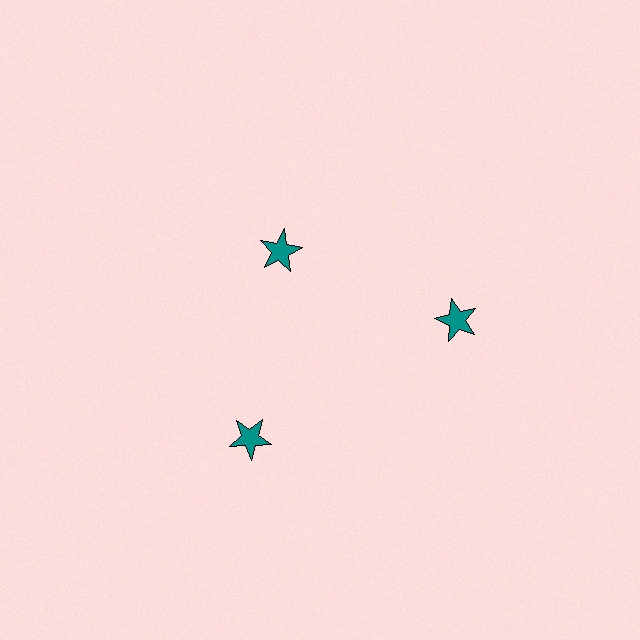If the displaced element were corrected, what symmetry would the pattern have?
It would have 3-fold rotational symmetry — the pattern would map onto itself every 120 degrees.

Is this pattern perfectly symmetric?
No. The 3 teal stars are arranged in a ring, but one element near the 11 o'clock position is pulled inward toward the center, breaking the 3-fold rotational symmetry.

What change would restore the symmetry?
The symmetry would be restored by moving it outward, back onto the ring so that all 3 stars sit at equal angles and equal distance from the center.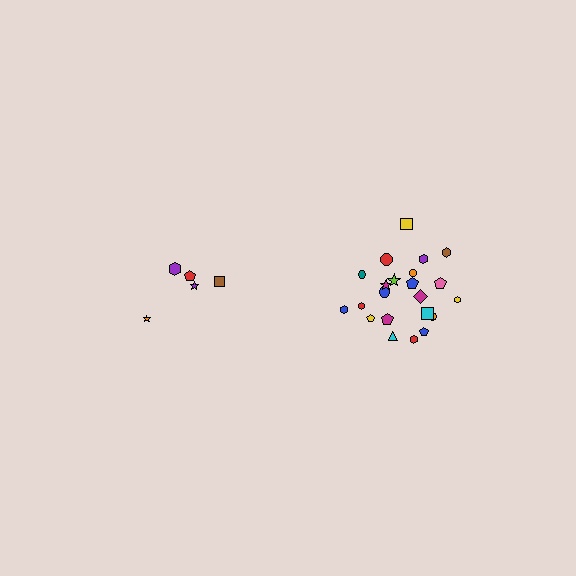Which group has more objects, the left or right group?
The right group.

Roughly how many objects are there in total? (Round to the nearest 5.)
Roughly 25 objects in total.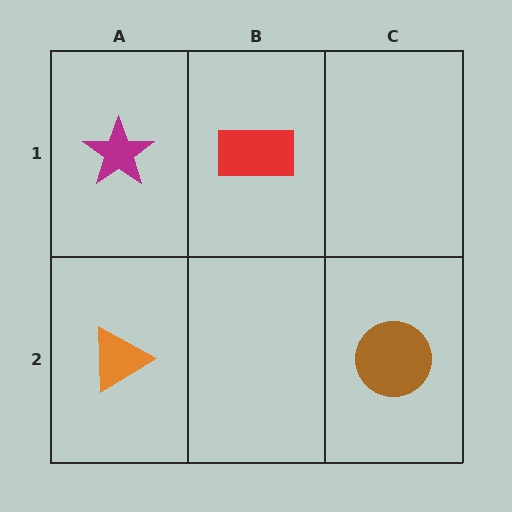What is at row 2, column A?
An orange triangle.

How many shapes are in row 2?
2 shapes.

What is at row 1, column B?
A red rectangle.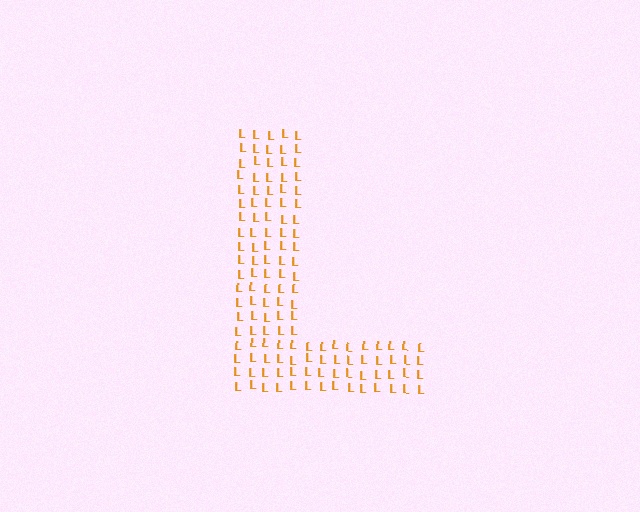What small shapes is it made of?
It is made of small letter L's.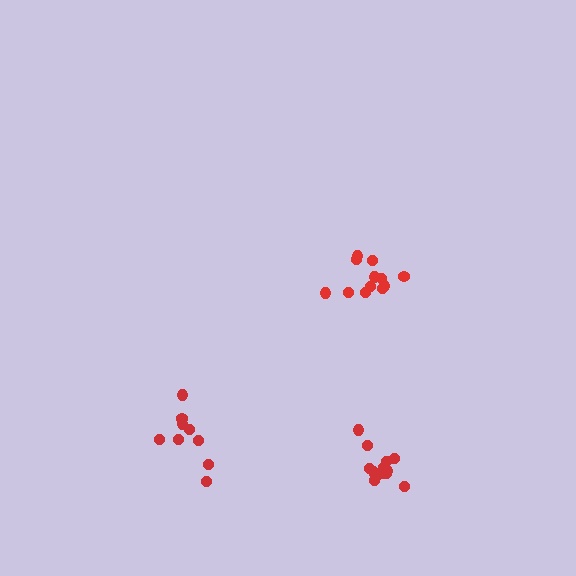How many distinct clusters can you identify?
There are 3 distinct clusters.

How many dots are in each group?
Group 1: 12 dots, Group 2: 13 dots, Group 3: 9 dots (34 total).